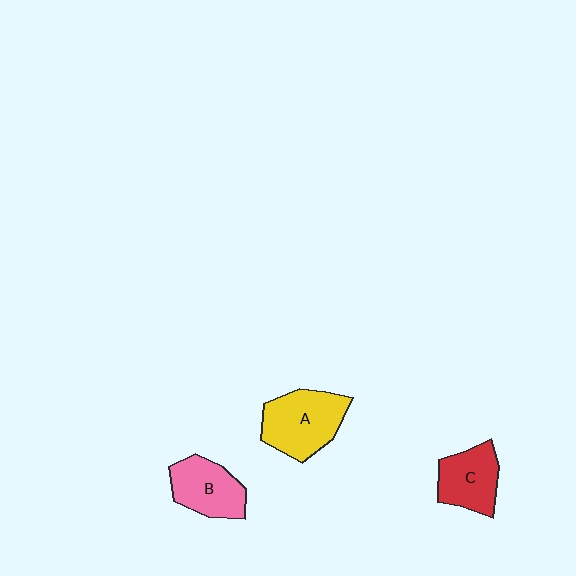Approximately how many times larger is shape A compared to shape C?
Approximately 1.3 times.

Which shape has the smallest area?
Shape C (red).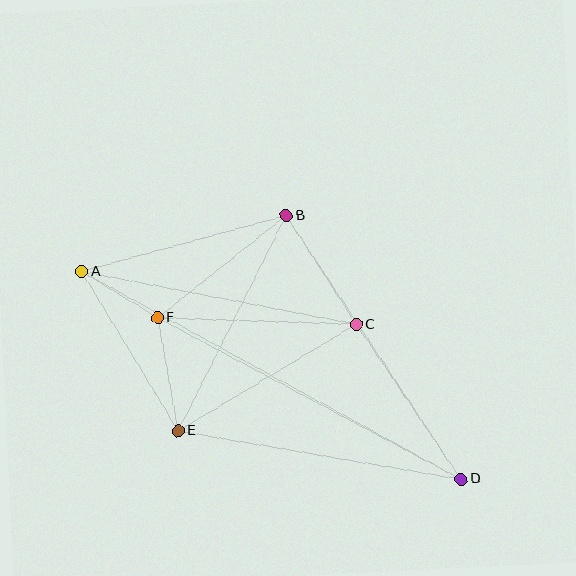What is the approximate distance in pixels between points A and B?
The distance between A and B is approximately 212 pixels.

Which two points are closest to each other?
Points A and F are closest to each other.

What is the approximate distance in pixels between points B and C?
The distance between B and C is approximately 129 pixels.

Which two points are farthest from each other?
Points A and D are farthest from each other.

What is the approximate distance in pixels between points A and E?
The distance between A and E is approximately 186 pixels.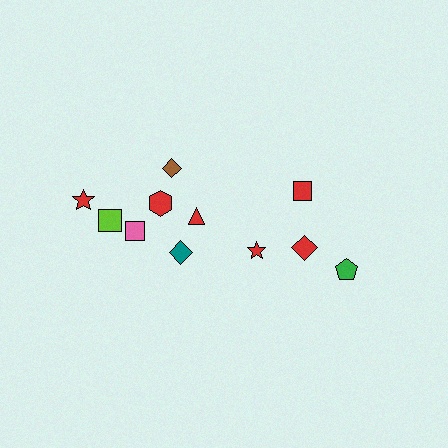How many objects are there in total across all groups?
There are 11 objects.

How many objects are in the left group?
There are 7 objects.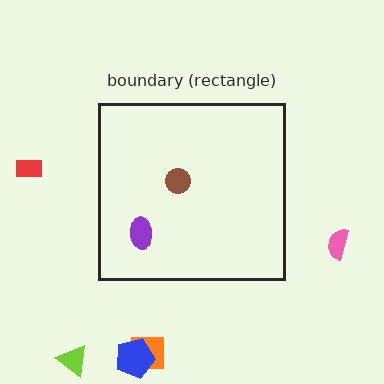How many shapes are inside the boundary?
2 inside, 5 outside.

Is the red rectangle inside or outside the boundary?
Outside.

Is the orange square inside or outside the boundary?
Outside.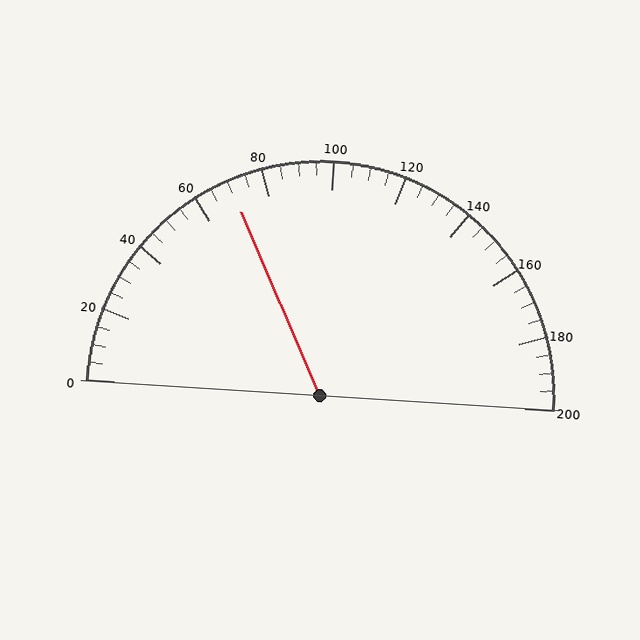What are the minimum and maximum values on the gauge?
The gauge ranges from 0 to 200.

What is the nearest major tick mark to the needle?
The nearest major tick mark is 80.